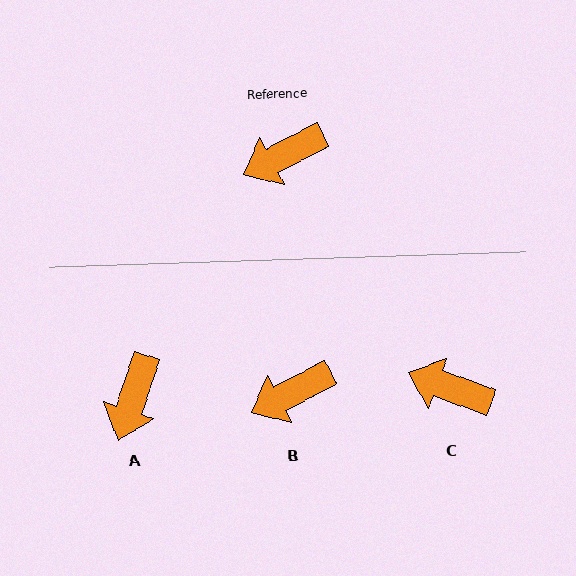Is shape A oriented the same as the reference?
No, it is off by about 44 degrees.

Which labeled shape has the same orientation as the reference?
B.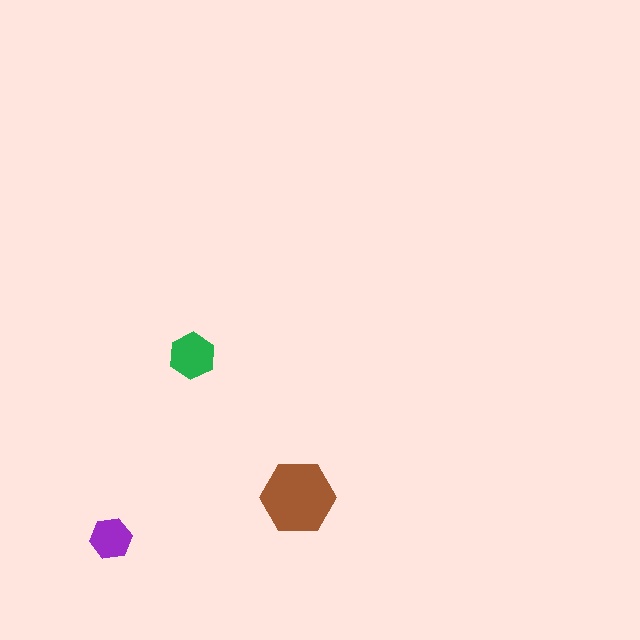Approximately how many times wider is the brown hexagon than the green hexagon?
About 1.5 times wider.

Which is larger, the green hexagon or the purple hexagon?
The green one.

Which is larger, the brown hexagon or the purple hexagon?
The brown one.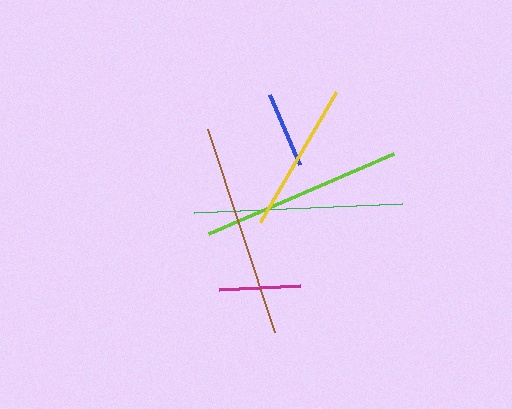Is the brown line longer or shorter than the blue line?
The brown line is longer than the blue line.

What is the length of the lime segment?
The lime segment is approximately 201 pixels long.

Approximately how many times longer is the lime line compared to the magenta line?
The lime line is approximately 2.5 times the length of the magenta line.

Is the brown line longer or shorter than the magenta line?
The brown line is longer than the magenta line.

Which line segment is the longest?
The brown line is the longest at approximately 214 pixels.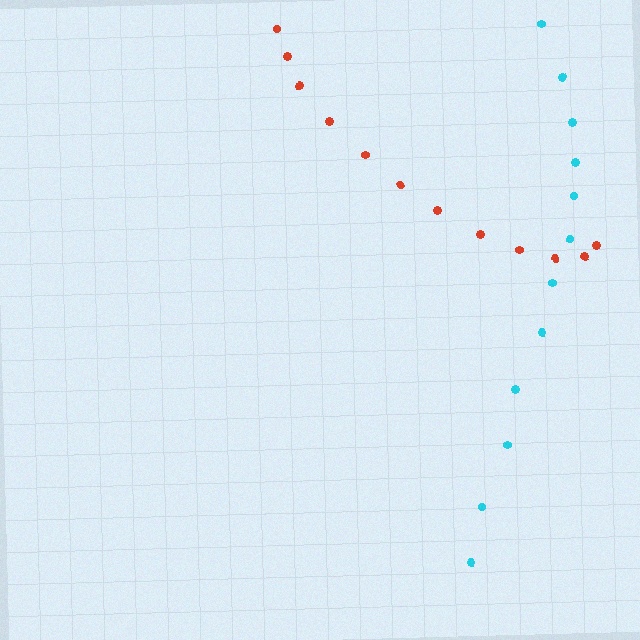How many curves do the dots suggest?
There are 2 distinct paths.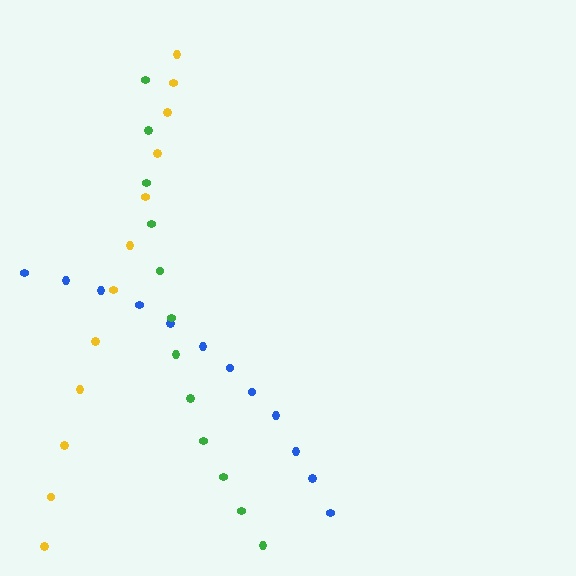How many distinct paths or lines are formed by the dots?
There are 3 distinct paths.